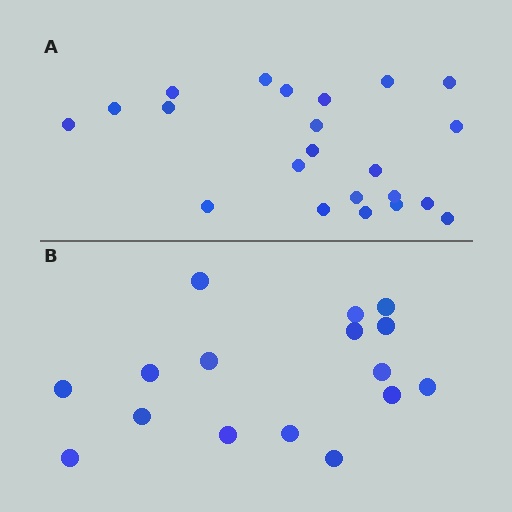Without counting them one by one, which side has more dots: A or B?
Region A (the top region) has more dots.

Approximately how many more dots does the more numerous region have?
Region A has about 6 more dots than region B.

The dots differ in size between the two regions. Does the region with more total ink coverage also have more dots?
No. Region B has more total ink coverage because its dots are larger, but region A actually contains more individual dots. Total area can be misleading — the number of items is what matters here.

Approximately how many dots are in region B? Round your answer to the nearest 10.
About 20 dots. (The exact count is 16, which rounds to 20.)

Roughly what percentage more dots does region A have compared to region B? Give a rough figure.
About 40% more.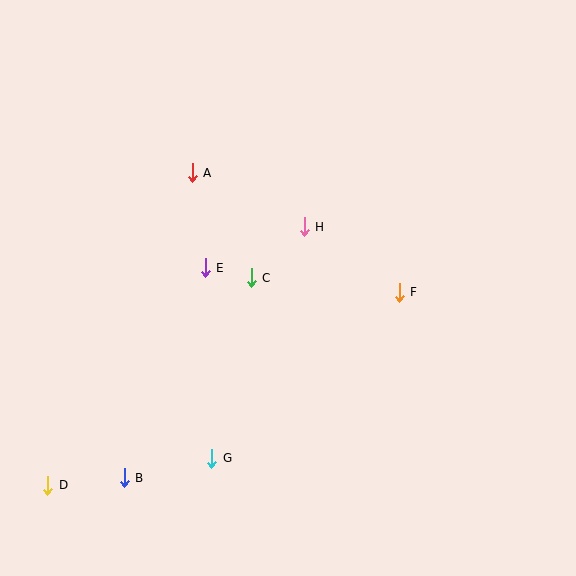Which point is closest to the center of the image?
Point C at (251, 278) is closest to the center.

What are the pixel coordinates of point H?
Point H is at (304, 227).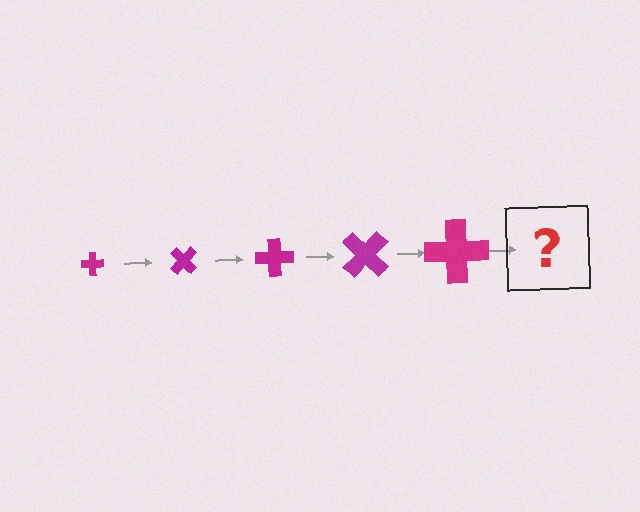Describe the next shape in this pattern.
It should be a cross, larger than the previous one and rotated 225 degrees from the start.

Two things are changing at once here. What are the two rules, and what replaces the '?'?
The two rules are that the cross grows larger each step and it rotates 45 degrees each step. The '?' should be a cross, larger than the previous one and rotated 225 degrees from the start.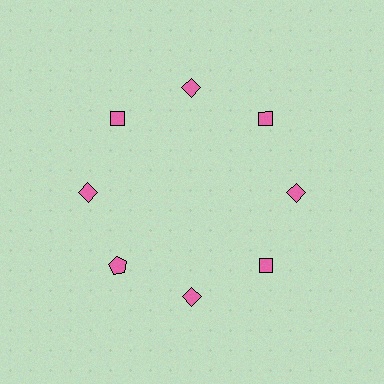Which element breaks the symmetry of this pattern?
The pink pentagon at roughly the 8 o'clock position breaks the symmetry. All other shapes are pink diamonds.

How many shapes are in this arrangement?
There are 8 shapes arranged in a ring pattern.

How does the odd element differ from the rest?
It has a different shape: pentagon instead of diamond.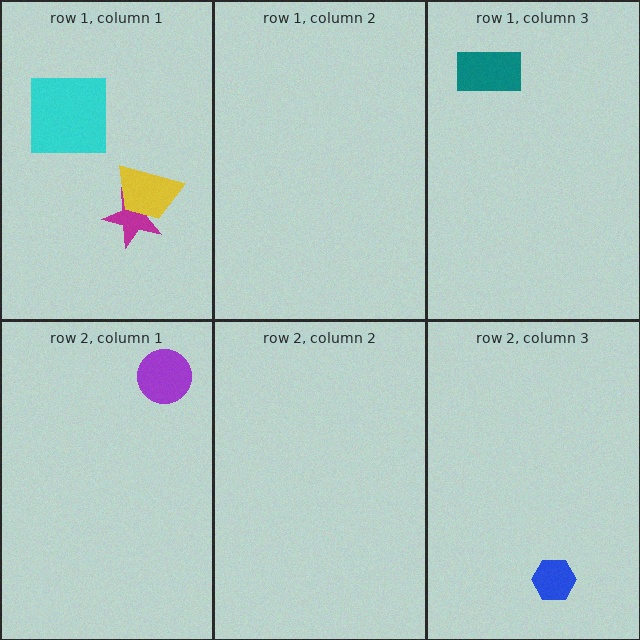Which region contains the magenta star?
The row 1, column 1 region.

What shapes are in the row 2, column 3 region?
The blue hexagon.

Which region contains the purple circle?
The row 2, column 1 region.